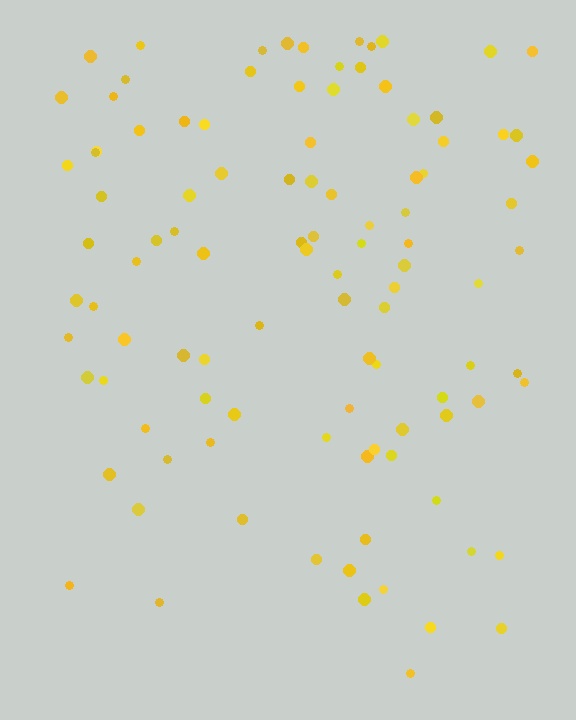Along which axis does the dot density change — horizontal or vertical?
Vertical.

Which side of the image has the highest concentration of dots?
The top.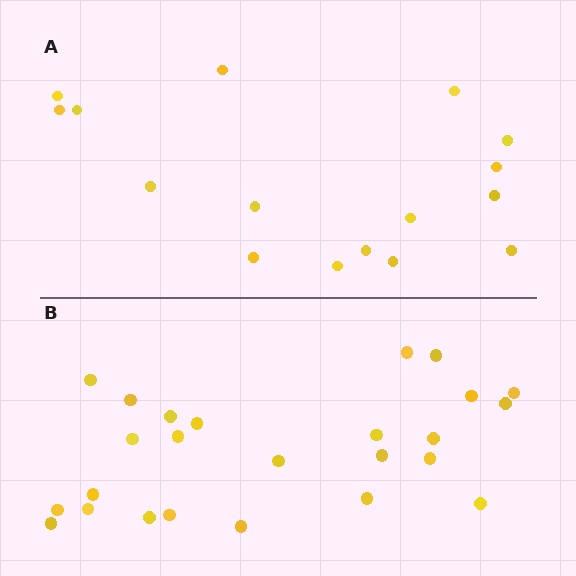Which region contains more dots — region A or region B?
Region B (the bottom region) has more dots.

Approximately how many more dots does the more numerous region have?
Region B has roughly 8 or so more dots than region A.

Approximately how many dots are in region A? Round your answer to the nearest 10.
About 20 dots. (The exact count is 16, which rounds to 20.)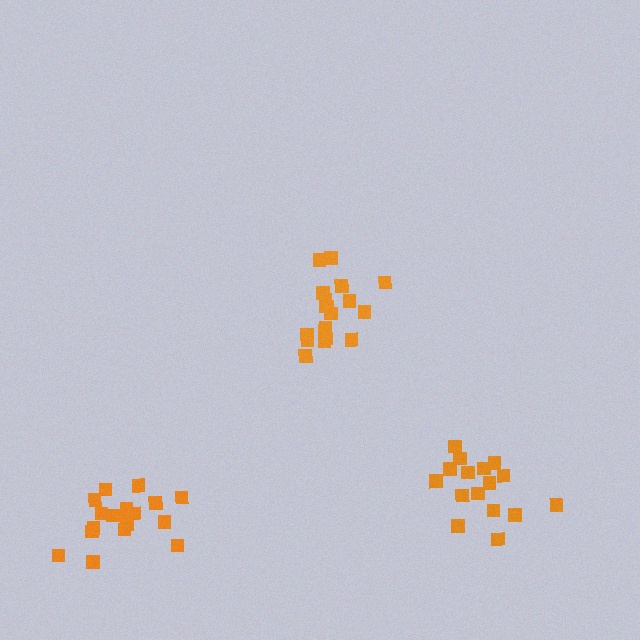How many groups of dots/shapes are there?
There are 3 groups.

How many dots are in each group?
Group 1: 16 dots, Group 2: 18 dots, Group 3: 19 dots (53 total).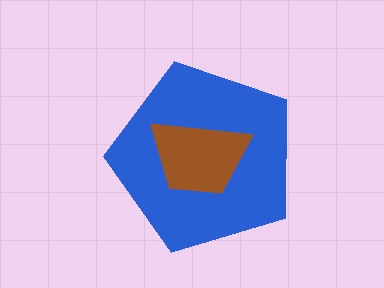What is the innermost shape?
The brown trapezoid.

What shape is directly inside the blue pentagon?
The brown trapezoid.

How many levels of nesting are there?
2.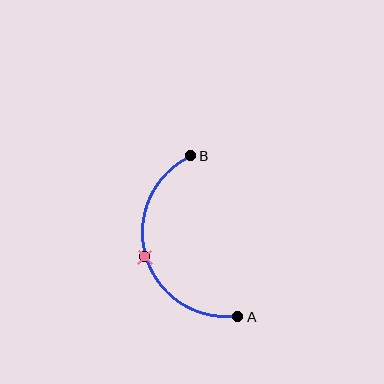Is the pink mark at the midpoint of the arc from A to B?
Yes. The pink mark lies on the arc at equal arc-length from both A and B — it is the arc midpoint.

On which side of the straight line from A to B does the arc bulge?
The arc bulges to the left of the straight line connecting A and B.